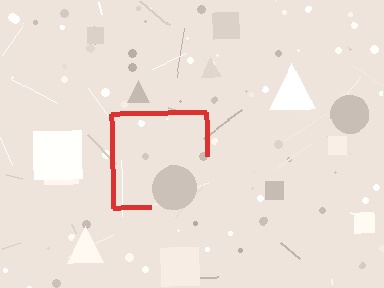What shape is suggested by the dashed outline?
The dashed outline suggests a square.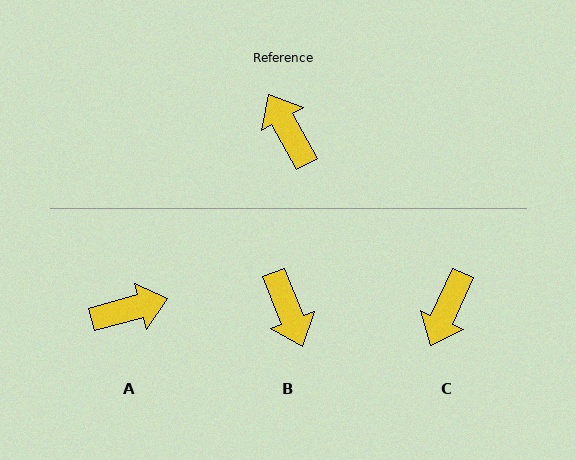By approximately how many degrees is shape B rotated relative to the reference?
Approximately 172 degrees counter-clockwise.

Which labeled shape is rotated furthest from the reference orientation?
B, about 172 degrees away.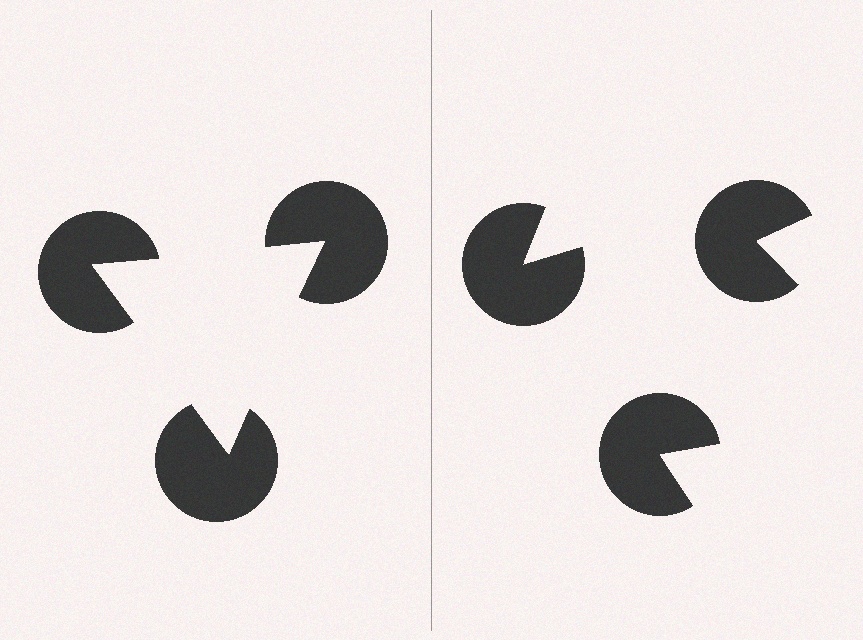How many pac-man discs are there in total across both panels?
6 — 3 on each side.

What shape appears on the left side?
An illusory triangle.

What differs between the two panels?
The pac-man discs are positioned identically on both sides; only the wedge orientations differ. On the left they align to a triangle; on the right they are misaligned.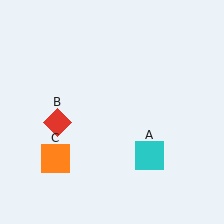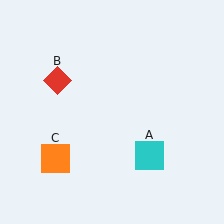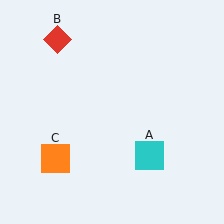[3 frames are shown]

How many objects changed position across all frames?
1 object changed position: red diamond (object B).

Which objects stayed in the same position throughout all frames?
Cyan square (object A) and orange square (object C) remained stationary.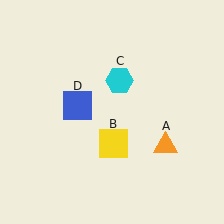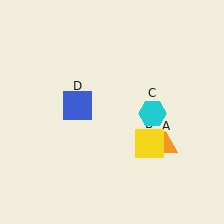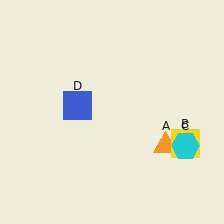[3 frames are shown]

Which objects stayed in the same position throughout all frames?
Orange triangle (object A) and blue square (object D) remained stationary.